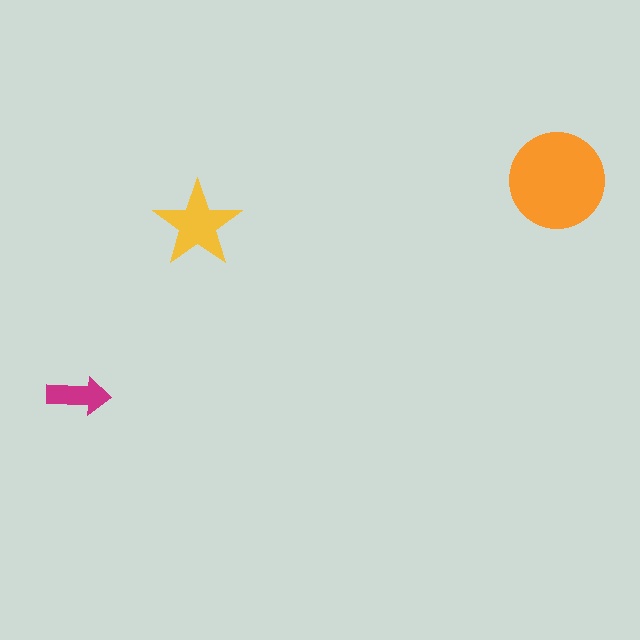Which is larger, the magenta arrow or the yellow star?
The yellow star.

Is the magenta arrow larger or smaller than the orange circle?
Smaller.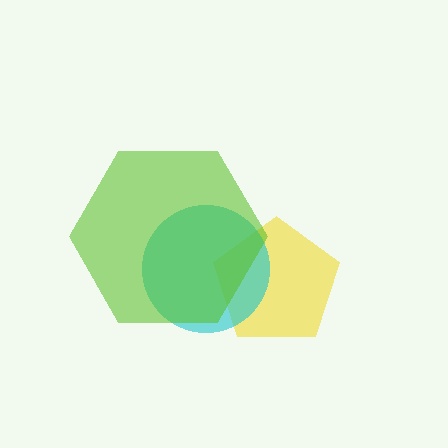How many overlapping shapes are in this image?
There are 3 overlapping shapes in the image.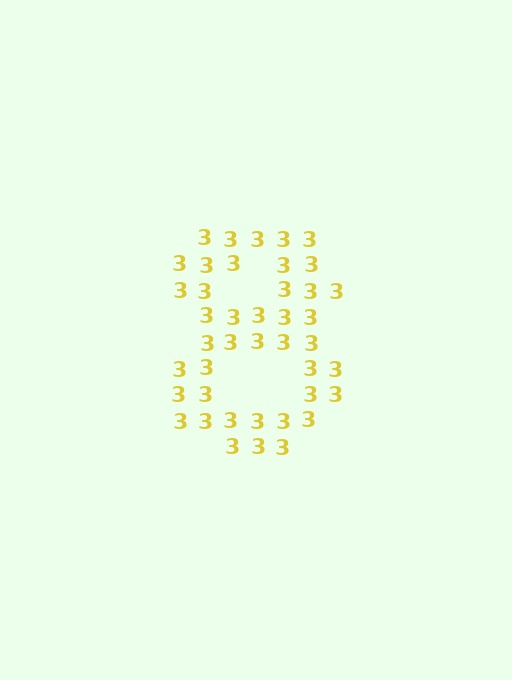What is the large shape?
The large shape is the digit 8.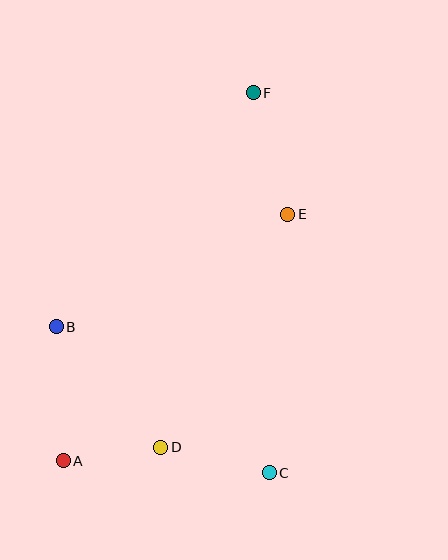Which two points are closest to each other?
Points A and D are closest to each other.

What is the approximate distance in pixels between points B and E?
The distance between B and E is approximately 257 pixels.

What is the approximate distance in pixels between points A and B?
The distance between A and B is approximately 134 pixels.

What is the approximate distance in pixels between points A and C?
The distance between A and C is approximately 207 pixels.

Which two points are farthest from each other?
Points A and F are farthest from each other.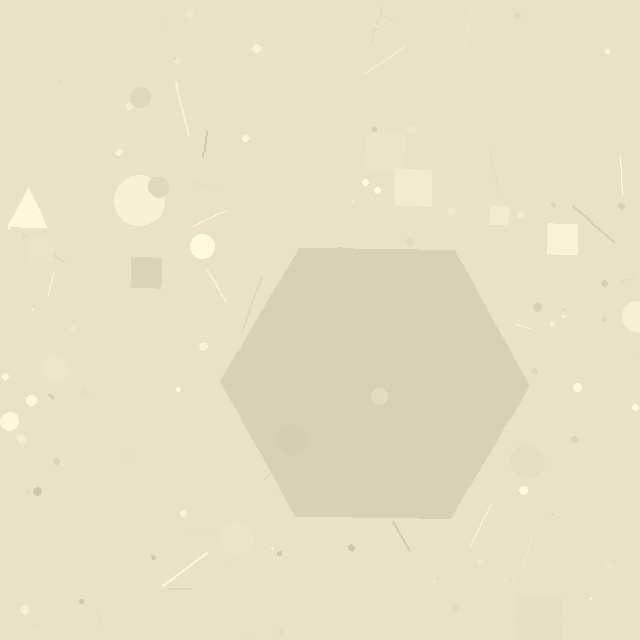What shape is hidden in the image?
A hexagon is hidden in the image.